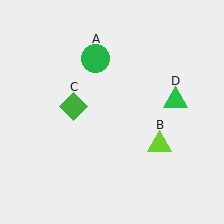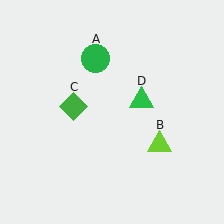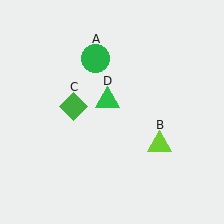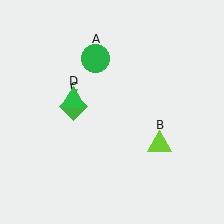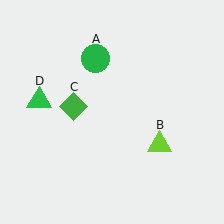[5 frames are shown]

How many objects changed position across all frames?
1 object changed position: green triangle (object D).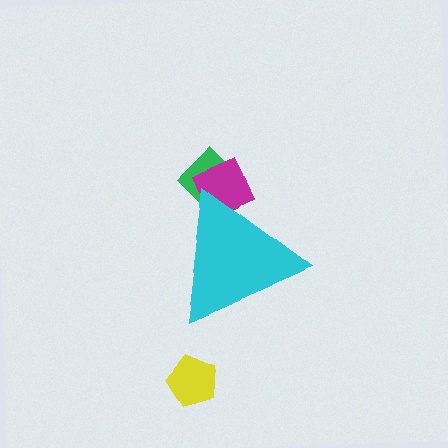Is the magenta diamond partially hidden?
Yes, the magenta diamond is partially hidden behind the cyan triangle.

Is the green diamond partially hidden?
Yes, the green diamond is partially hidden behind the cyan triangle.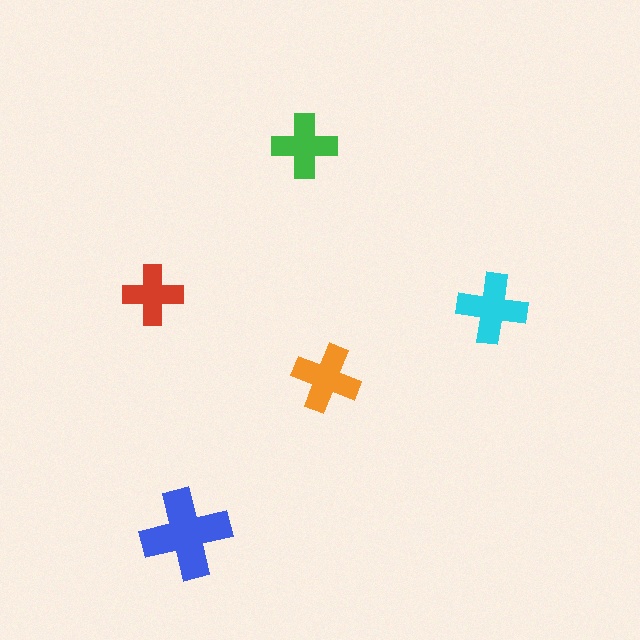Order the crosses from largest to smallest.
the blue one, the cyan one, the orange one, the green one, the red one.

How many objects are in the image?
There are 5 objects in the image.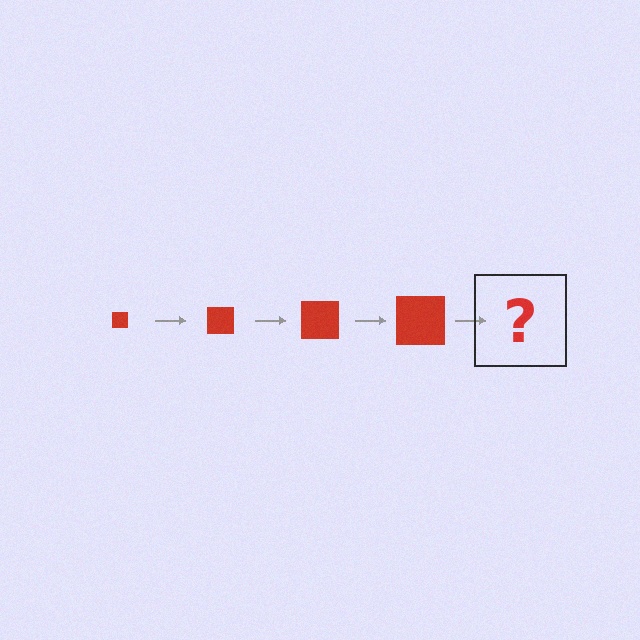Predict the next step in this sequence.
The next step is a red square, larger than the previous one.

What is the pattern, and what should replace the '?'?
The pattern is that the square gets progressively larger each step. The '?' should be a red square, larger than the previous one.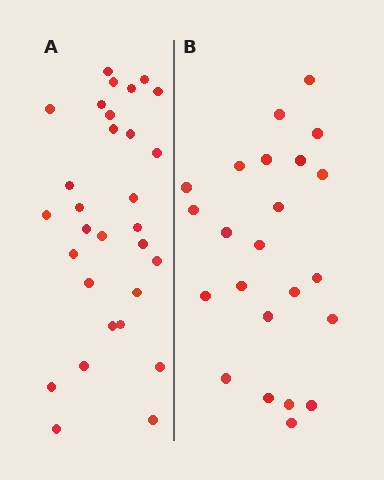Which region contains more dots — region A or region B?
Region A (the left region) has more dots.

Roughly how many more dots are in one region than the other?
Region A has roughly 8 or so more dots than region B.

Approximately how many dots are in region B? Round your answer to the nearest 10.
About 20 dots. (The exact count is 23, which rounds to 20.)